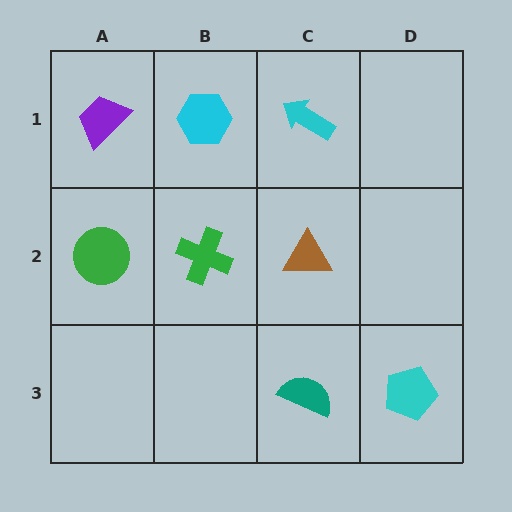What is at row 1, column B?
A cyan hexagon.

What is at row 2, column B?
A green cross.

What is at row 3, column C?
A teal semicircle.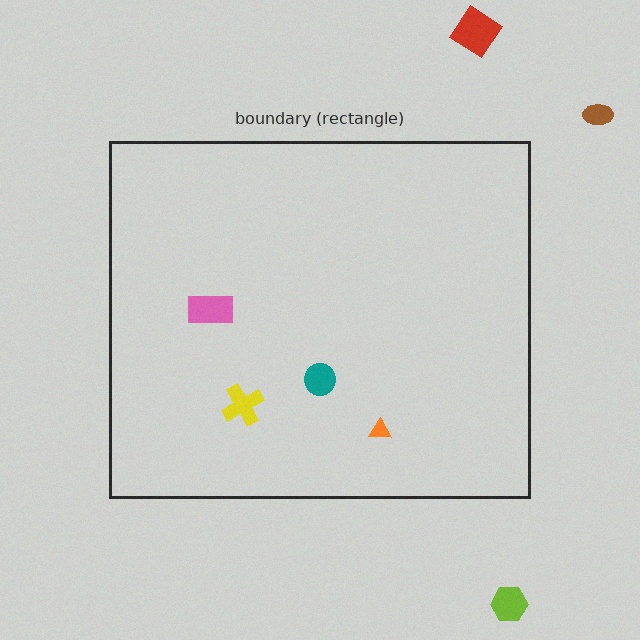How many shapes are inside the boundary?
4 inside, 3 outside.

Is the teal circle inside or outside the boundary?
Inside.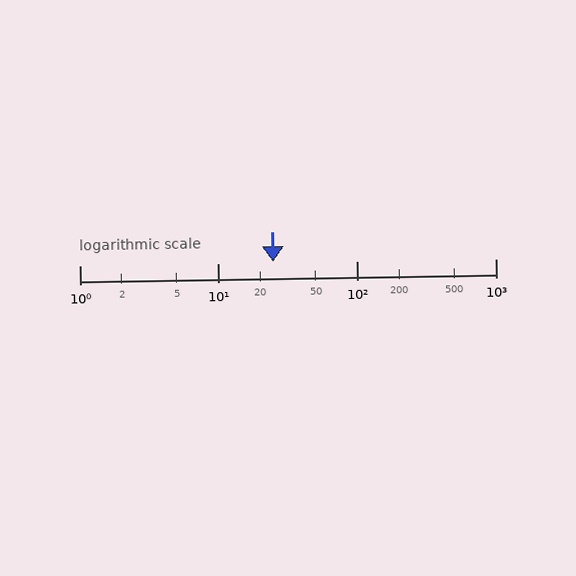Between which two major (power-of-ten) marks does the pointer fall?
The pointer is between 10 and 100.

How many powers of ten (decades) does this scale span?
The scale spans 3 decades, from 1 to 1000.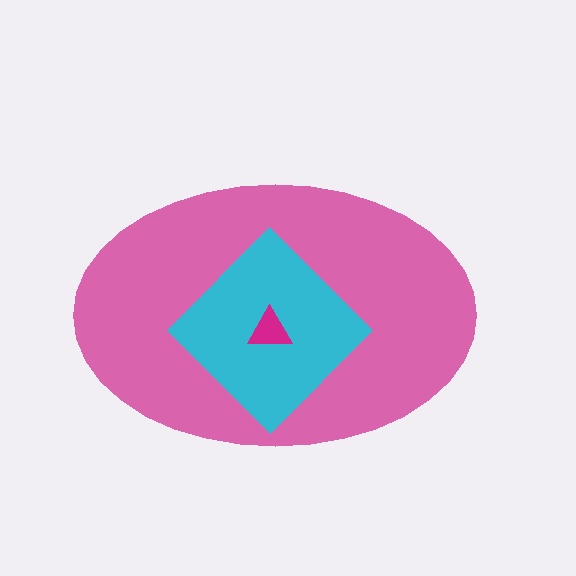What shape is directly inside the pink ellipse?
The cyan diamond.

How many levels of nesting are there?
3.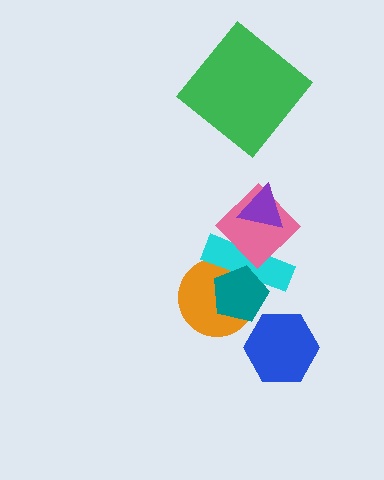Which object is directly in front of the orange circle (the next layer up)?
The cyan cross is directly in front of the orange circle.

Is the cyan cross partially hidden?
Yes, it is partially covered by another shape.